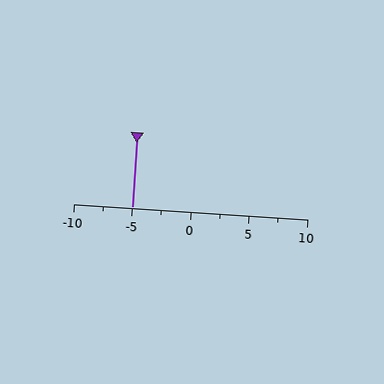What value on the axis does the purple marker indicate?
The marker indicates approximately -5.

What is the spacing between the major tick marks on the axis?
The major ticks are spaced 5 apart.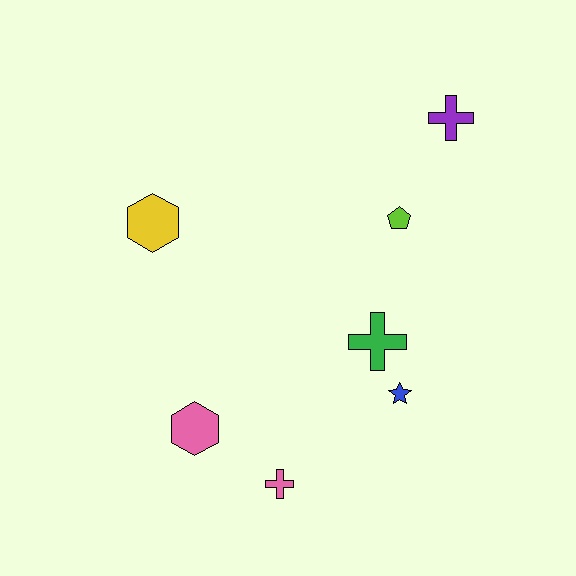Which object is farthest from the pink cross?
The purple cross is farthest from the pink cross.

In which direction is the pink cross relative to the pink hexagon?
The pink cross is to the right of the pink hexagon.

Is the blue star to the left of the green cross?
No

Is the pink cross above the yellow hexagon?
No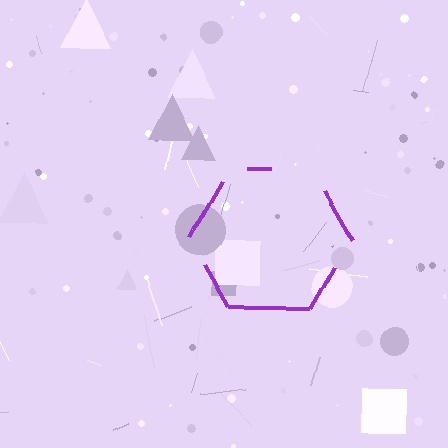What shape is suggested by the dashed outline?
The dashed outline suggests a hexagon.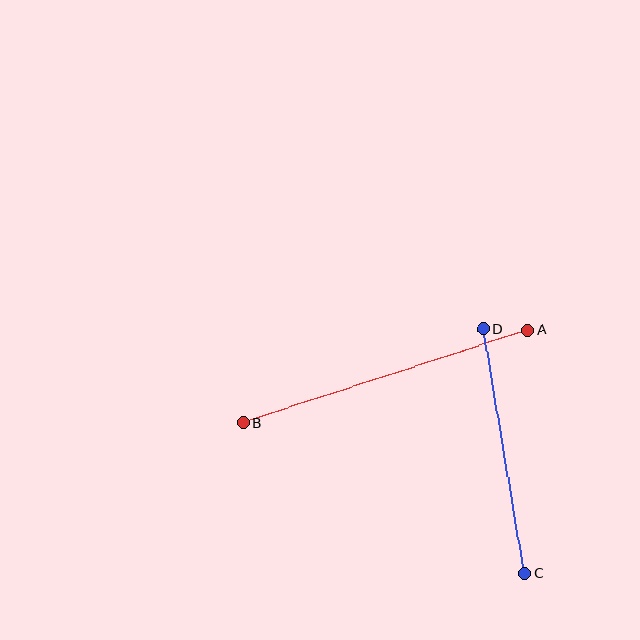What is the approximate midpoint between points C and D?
The midpoint is at approximately (504, 451) pixels.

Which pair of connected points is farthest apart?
Points A and B are farthest apart.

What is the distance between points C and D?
The distance is approximately 247 pixels.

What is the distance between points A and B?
The distance is approximately 300 pixels.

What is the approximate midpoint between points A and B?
The midpoint is at approximately (385, 377) pixels.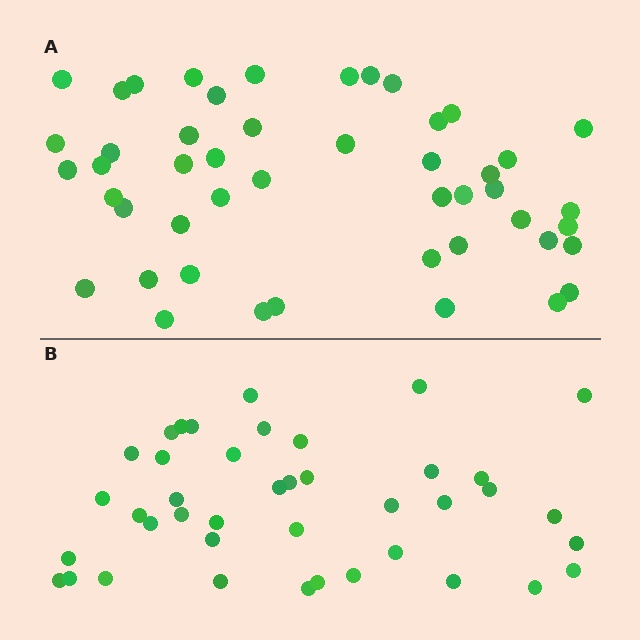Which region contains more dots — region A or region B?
Region A (the top region) has more dots.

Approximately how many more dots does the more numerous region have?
Region A has roughly 8 or so more dots than region B.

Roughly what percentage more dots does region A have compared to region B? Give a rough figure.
About 15% more.